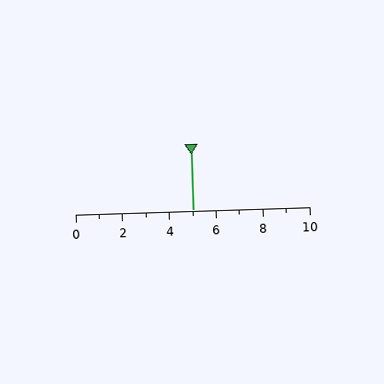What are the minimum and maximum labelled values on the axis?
The axis runs from 0 to 10.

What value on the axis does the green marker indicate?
The marker indicates approximately 5.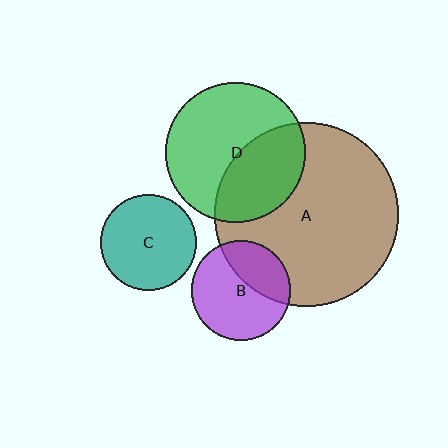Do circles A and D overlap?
Yes.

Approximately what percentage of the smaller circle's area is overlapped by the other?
Approximately 40%.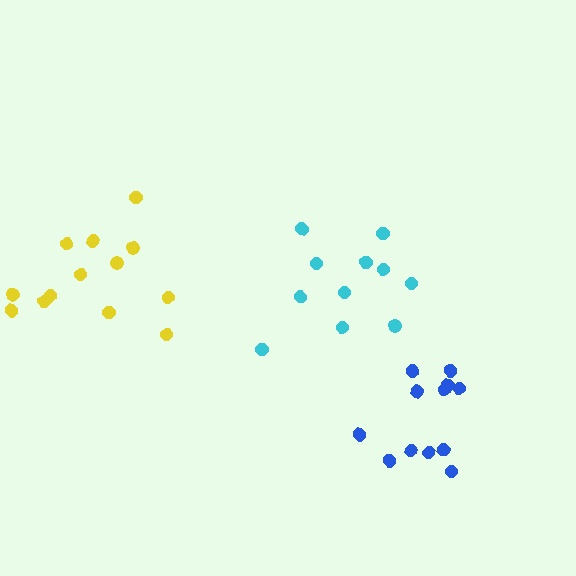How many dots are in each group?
Group 1: 11 dots, Group 2: 13 dots, Group 3: 12 dots (36 total).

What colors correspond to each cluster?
The clusters are colored: cyan, yellow, blue.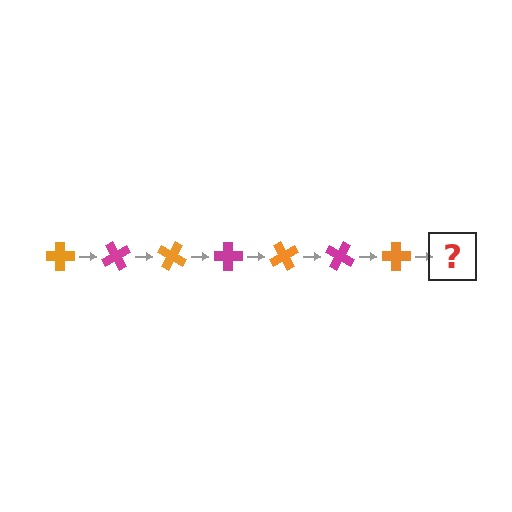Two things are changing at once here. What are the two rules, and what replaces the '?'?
The two rules are that it rotates 60 degrees each step and the color cycles through orange and magenta. The '?' should be a magenta cross, rotated 420 degrees from the start.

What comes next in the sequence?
The next element should be a magenta cross, rotated 420 degrees from the start.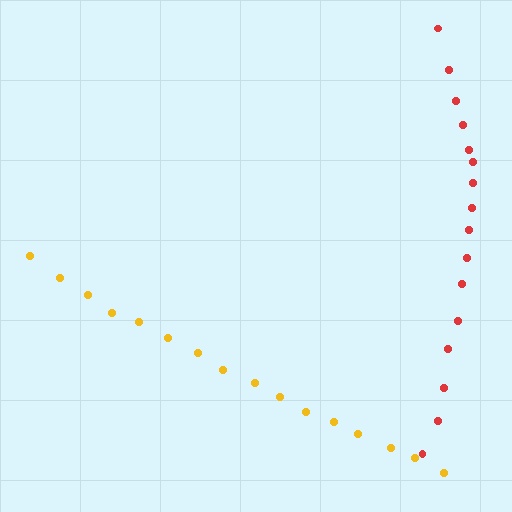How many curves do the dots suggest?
There are 2 distinct paths.